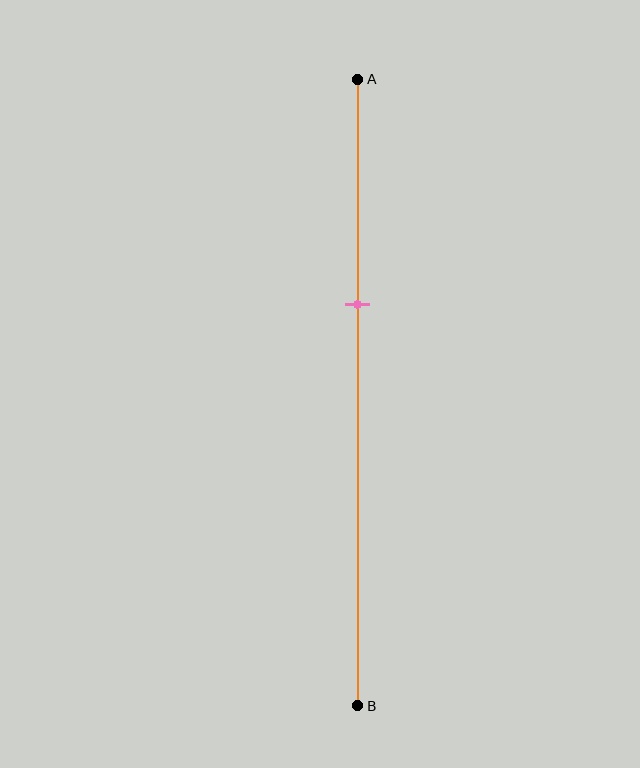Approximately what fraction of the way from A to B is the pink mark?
The pink mark is approximately 35% of the way from A to B.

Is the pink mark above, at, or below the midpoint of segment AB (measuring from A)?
The pink mark is above the midpoint of segment AB.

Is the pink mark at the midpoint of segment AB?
No, the mark is at about 35% from A, not at the 50% midpoint.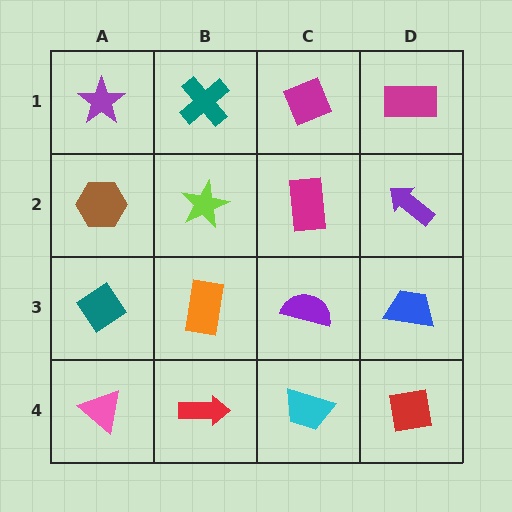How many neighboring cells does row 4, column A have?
2.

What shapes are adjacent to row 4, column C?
A purple semicircle (row 3, column C), a red arrow (row 4, column B), a red square (row 4, column D).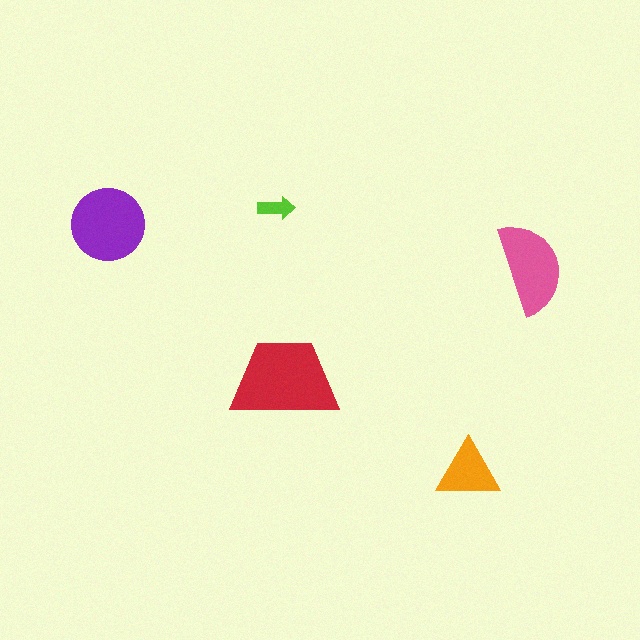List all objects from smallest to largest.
The lime arrow, the orange triangle, the pink semicircle, the purple circle, the red trapezoid.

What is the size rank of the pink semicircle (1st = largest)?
3rd.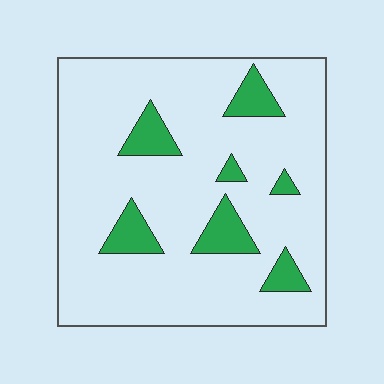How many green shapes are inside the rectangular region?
7.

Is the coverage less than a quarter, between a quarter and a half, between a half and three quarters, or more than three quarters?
Less than a quarter.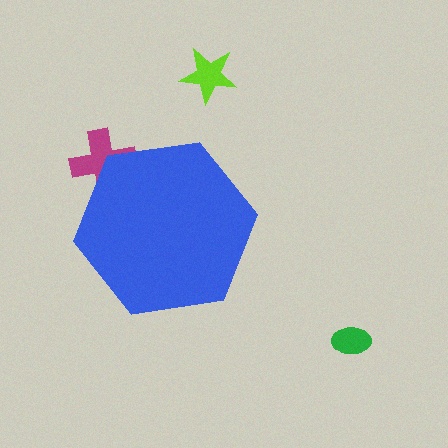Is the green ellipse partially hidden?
No, the green ellipse is fully visible.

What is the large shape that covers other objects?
A blue hexagon.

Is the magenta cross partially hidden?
Yes, the magenta cross is partially hidden behind the blue hexagon.